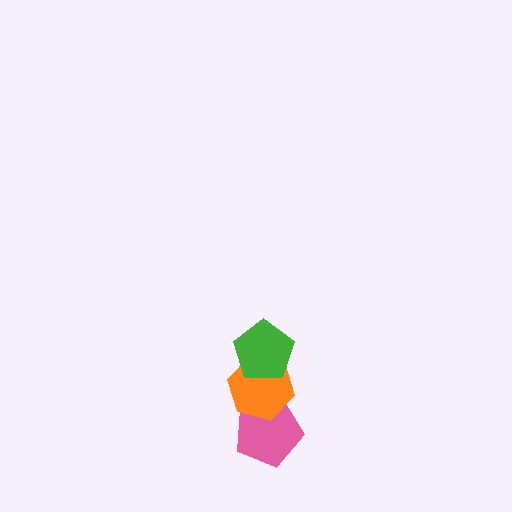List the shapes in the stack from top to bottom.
From top to bottom: the green pentagon, the orange hexagon, the pink pentagon.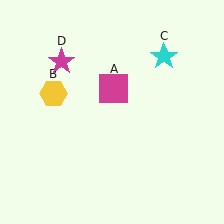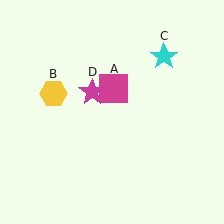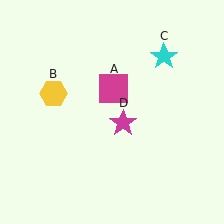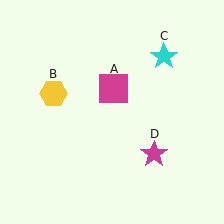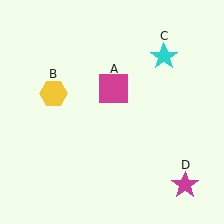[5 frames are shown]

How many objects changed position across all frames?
1 object changed position: magenta star (object D).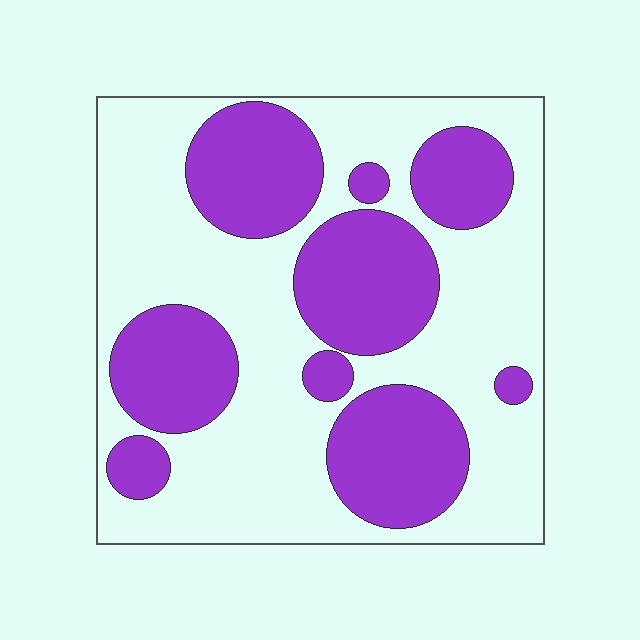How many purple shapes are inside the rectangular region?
9.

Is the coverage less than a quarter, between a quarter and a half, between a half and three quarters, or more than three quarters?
Between a quarter and a half.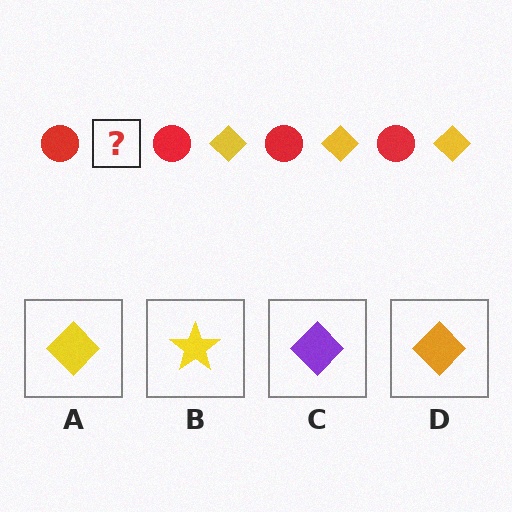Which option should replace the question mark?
Option A.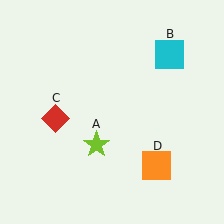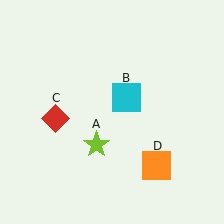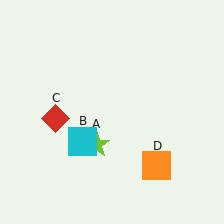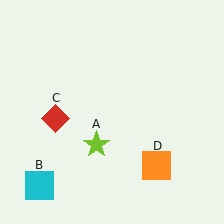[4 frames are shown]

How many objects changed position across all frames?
1 object changed position: cyan square (object B).